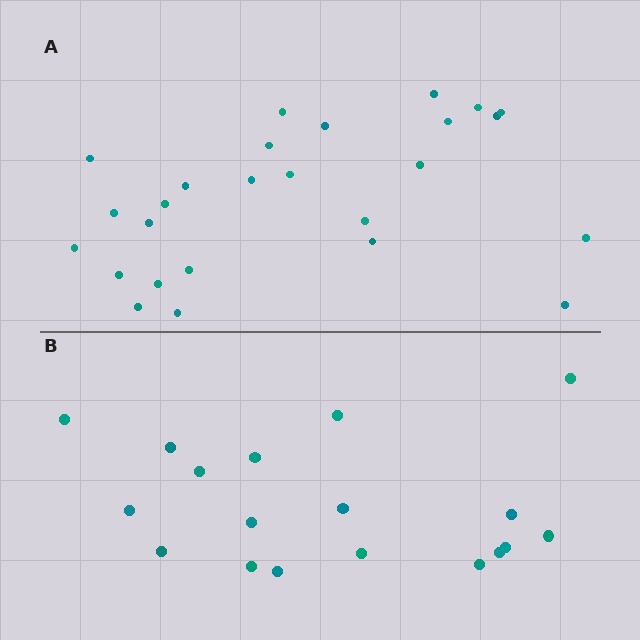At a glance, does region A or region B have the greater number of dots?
Region A (the top region) has more dots.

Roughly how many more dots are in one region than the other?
Region A has roughly 8 or so more dots than region B.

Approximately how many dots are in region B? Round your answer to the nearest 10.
About 20 dots. (The exact count is 18, which rounds to 20.)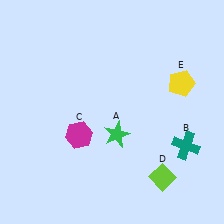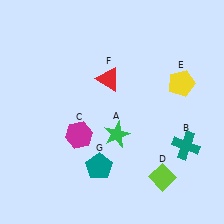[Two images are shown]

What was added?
A red triangle (F), a teal pentagon (G) were added in Image 2.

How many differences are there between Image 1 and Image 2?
There are 2 differences between the two images.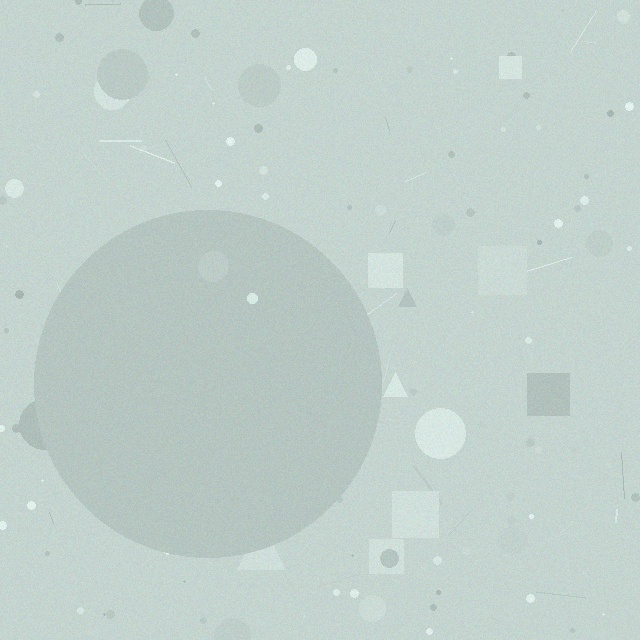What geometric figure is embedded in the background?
A circle is embedded in the background.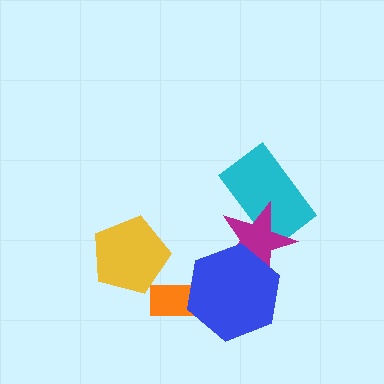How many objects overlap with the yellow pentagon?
0 objects overlap with the yellow pentagon.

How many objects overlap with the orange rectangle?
1 object overlaps with the orange rectangle.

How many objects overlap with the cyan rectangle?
1 object overlaps with the cyan rectangle.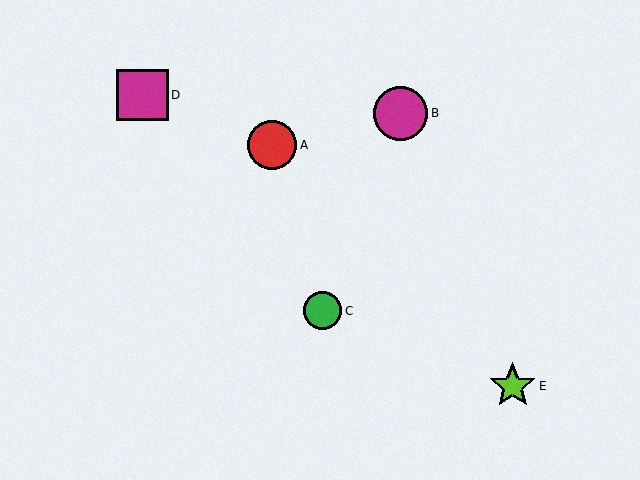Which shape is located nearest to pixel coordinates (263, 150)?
The red circle (labeled A) at (272, 145) is nearest to that location.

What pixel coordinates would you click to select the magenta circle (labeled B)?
Click at (401, 113) to select the magenta circle B.